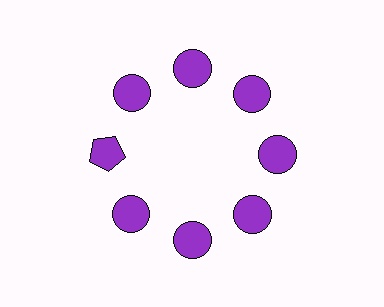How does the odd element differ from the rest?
It has a different shape: pentagon instead of circle.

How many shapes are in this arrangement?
There are 8 shapes arranged in a ring pattern.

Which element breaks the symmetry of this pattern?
The purple pentagon at roughly the 9 o'clock position breaks the symmetry. All other shapes are purple circles.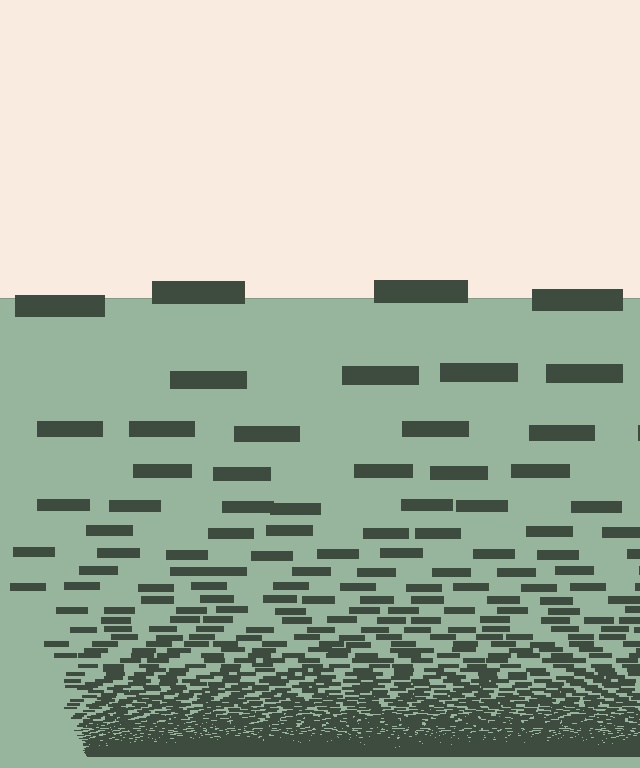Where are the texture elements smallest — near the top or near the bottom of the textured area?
Near the bottom.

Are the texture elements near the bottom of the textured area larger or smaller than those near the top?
Smaller. The gradient is inverted — elements near the bottom are smaller and denser.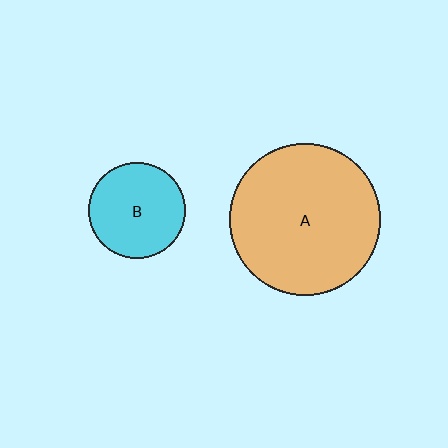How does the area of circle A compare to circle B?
Approximately 2.5 times.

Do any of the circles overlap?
No, none of the circles overlap.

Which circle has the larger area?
Circle A (orange).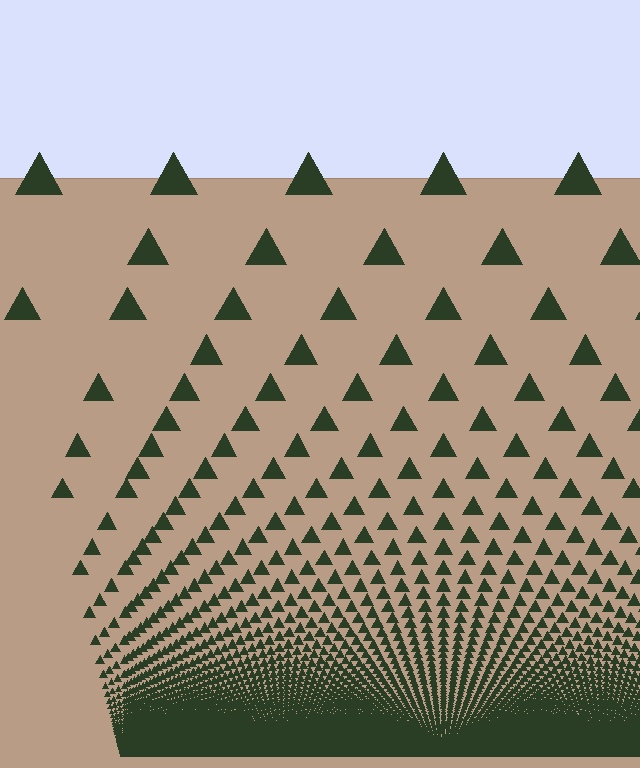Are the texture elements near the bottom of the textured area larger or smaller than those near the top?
Smaller. The gradient is inverted — elements near the bottom are smaller and denser.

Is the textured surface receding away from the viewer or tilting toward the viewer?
The surface appears to tilt toward the viewer. Texture elements get larger and sparser toward the top.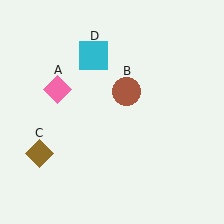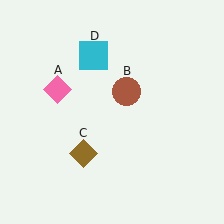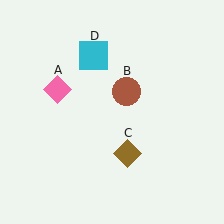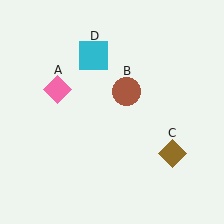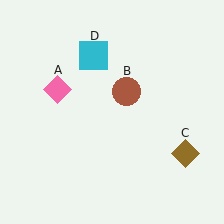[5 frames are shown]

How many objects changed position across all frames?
1 object changed position: brown diamond (object C).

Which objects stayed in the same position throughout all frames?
Pink diamond (object A) and brown circle (object B) and cyan square (object D) remained stationary.